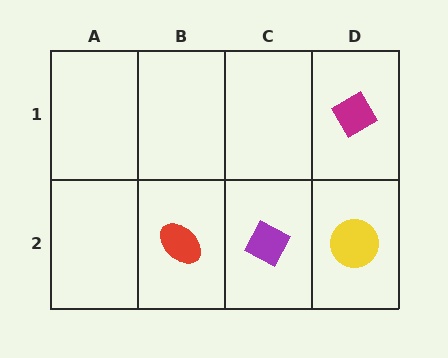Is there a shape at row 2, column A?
No, that cell is empty.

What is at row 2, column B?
A red ellipse.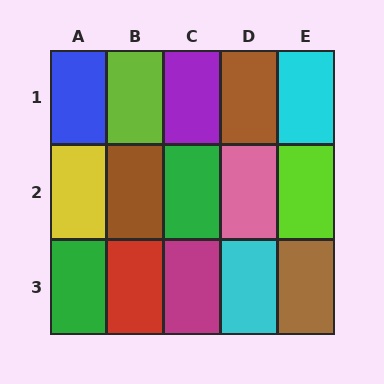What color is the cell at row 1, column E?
Cyan.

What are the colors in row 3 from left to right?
Green, red, magenta, cyan, brown.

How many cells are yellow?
1 cell is yellow.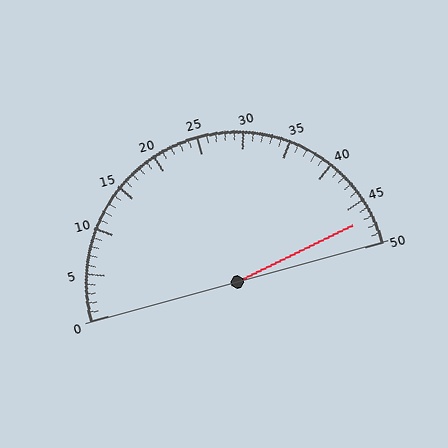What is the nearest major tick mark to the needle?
The nearest major tick mark is 45.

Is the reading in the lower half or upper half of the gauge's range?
The reading is in the upper half of the range (0 to 50).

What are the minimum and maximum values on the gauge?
The gauge ranges from 0 to 50.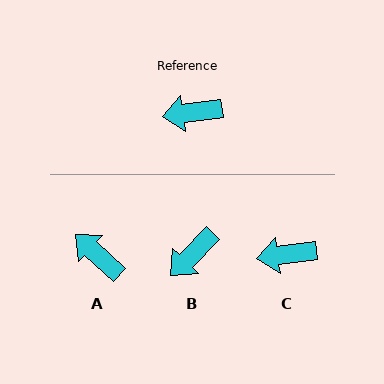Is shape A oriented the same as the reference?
No, it is off by about 51 degrees.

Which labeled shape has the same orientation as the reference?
C.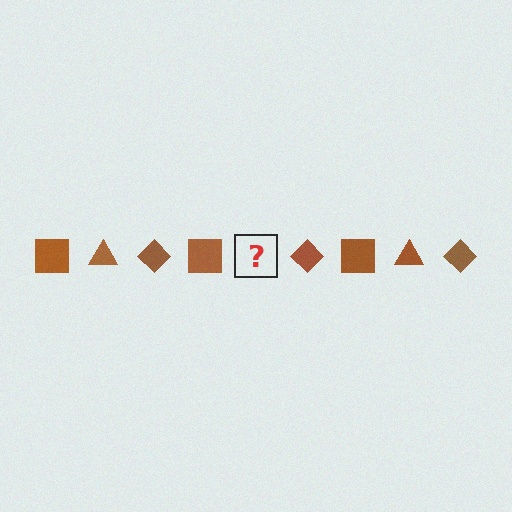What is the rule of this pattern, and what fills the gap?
The rule is that the pattern cycles through square, triangle, diamond shapes in brown. The gap should be filled with a brown triangle.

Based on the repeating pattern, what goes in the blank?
The blank should be a brown triangle.